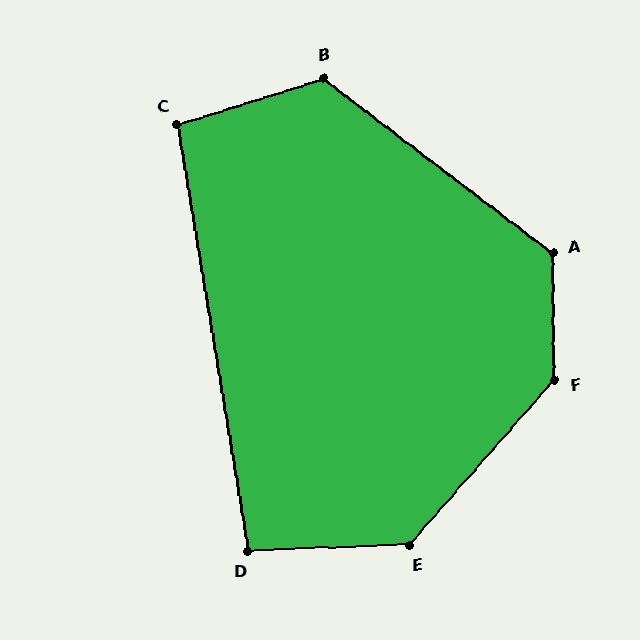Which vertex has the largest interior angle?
F, at approximately 138 degrees.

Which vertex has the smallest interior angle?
D, at approximately 97 degrees.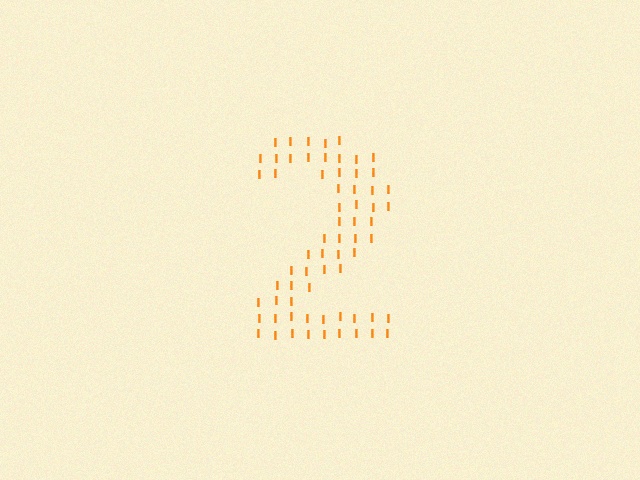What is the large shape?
The large shape is the digit 2.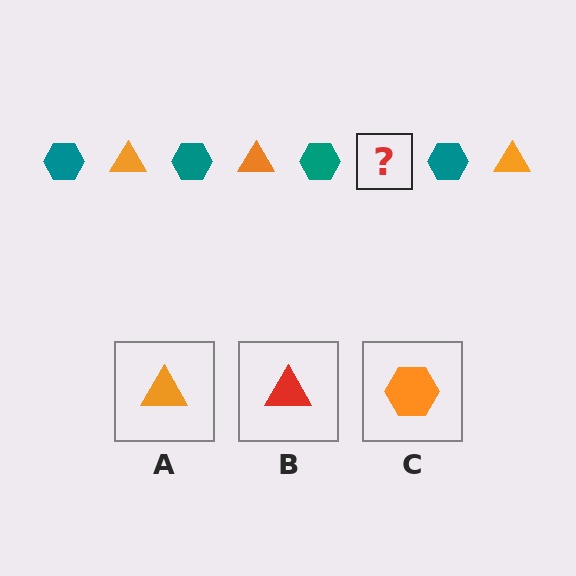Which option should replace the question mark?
Option A.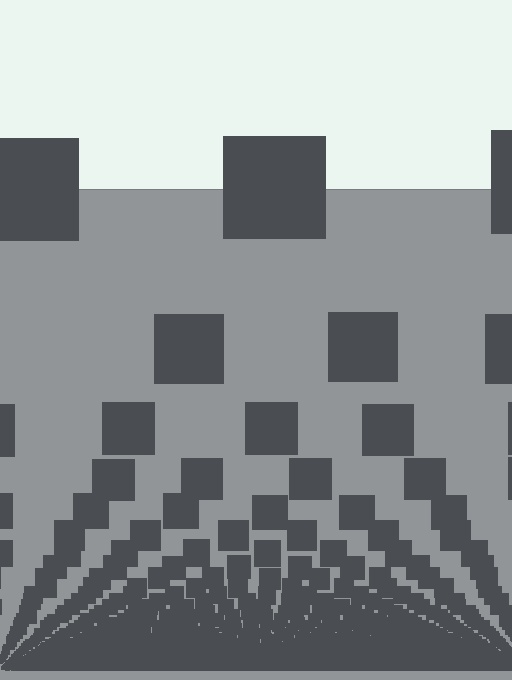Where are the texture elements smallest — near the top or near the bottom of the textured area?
Near the bottom.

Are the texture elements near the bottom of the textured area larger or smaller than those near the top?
Smaller. The gradient is inverted — elements near the bottom are smaller and denser.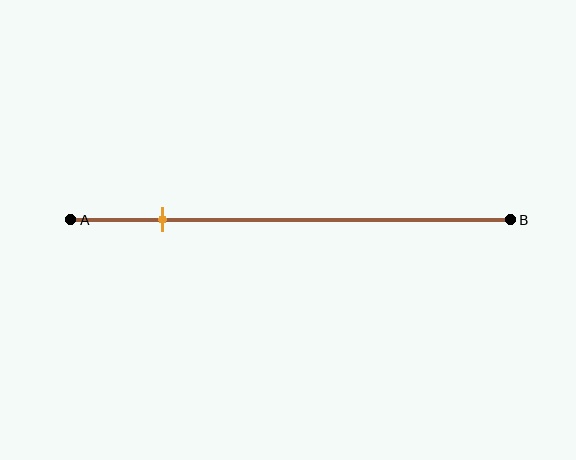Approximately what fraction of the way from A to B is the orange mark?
The orange mark is approximately 20% of the way from A to B.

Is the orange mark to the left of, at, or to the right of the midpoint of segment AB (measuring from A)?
The orange mark is to the left of the midpoint of segment AB.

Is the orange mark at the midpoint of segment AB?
No, the mark is at about 20% from A, not at the 50% midpoint.